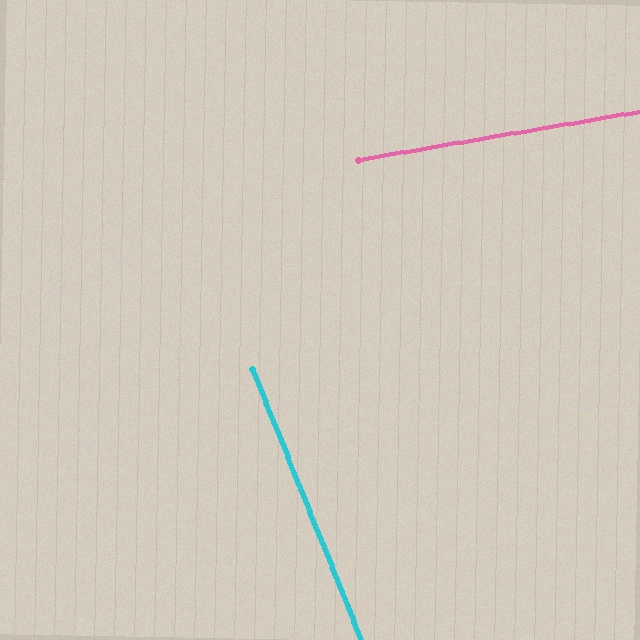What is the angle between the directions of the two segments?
Approximately 78 degrees.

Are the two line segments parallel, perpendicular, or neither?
Neither parallel nor perpendicular — they differ by about 78°.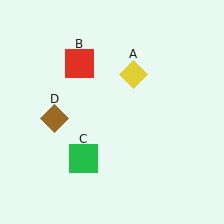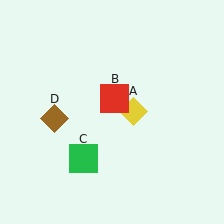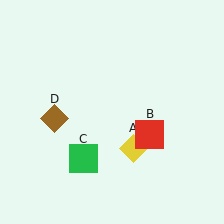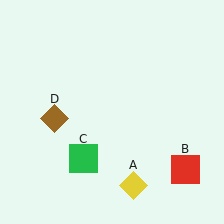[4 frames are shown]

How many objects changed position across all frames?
2 objects changed position: yellow diamond (object A), red square (object B).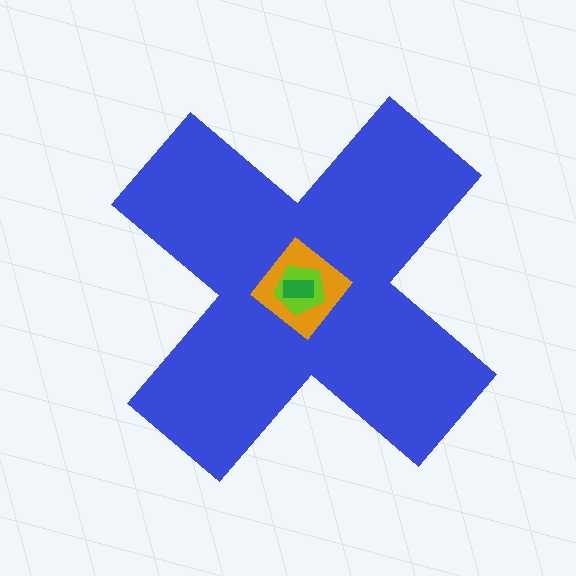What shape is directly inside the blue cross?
The orange diamond.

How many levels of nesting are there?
4.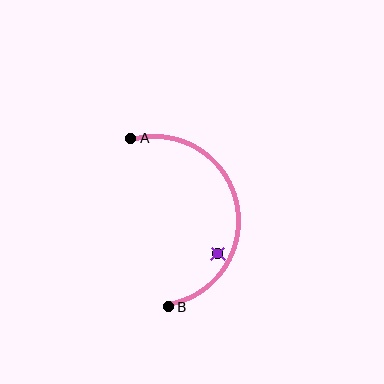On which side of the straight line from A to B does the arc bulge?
The arc bulges to the right of the straight line connecting A and B.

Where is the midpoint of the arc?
The arc midpoint is the point on the curve farthest from the straight line joining A and B. It sits to the right of that line.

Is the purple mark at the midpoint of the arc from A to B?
No — the purple mark does not lie on the arc at all. It sits slightly inside the curve.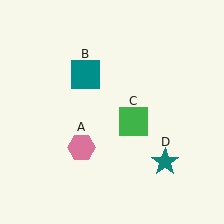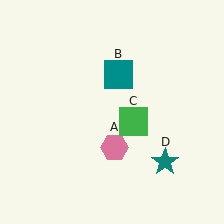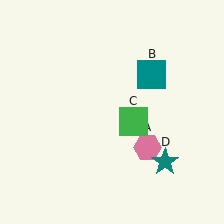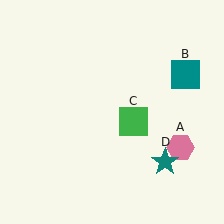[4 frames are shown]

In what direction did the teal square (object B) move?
The teal square (object B) moved right.